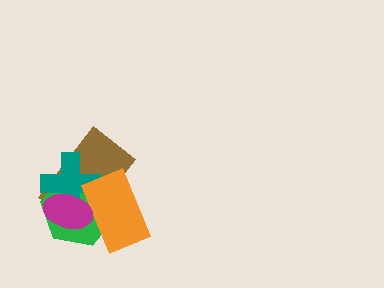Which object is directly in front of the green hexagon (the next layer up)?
The teal cross is directly in front of the green hexagon.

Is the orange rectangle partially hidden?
Yes, it is partially covered by another shape.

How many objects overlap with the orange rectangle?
4 objects overlap with the orange rectangle.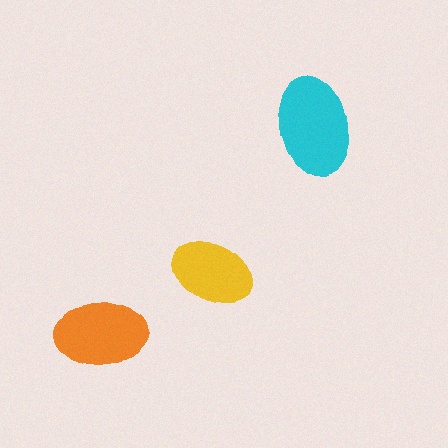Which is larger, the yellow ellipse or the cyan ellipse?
The cyan one.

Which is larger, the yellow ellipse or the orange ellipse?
The orange one.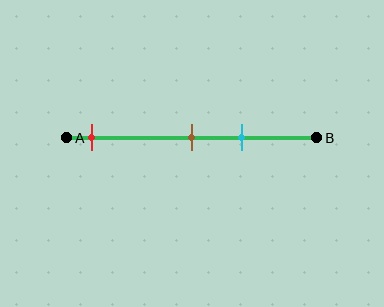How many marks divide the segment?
There are 3 marks dividing the segment.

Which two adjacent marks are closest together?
The brown and cyan marks are the closest adjacent pair.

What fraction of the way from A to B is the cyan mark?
The cyan mark is approximately 70% (0.7) of the way from A to B.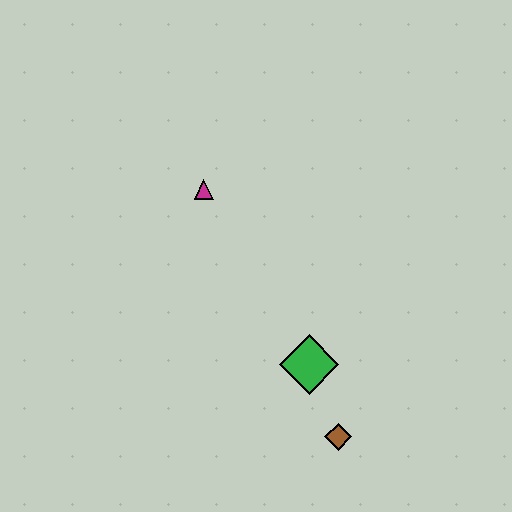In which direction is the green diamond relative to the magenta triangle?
The green diamond is below the magenta triangle.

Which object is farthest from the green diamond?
The magenta triangle is farthest from the green diamond.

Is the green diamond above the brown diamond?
Yes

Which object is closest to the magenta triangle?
The green diamond is closest to the magenta triangle.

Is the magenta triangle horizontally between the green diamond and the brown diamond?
No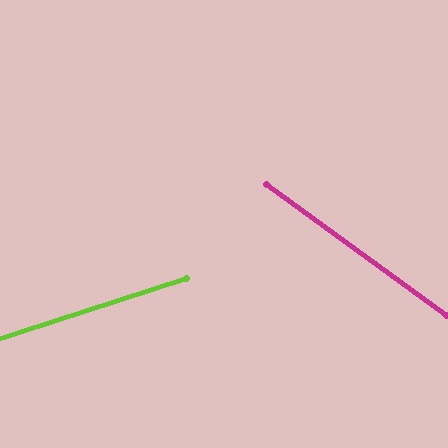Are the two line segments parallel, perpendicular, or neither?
Neither parallel nor perpendicular — they differ by about 54°.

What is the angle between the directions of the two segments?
Approximately 54 degrees.